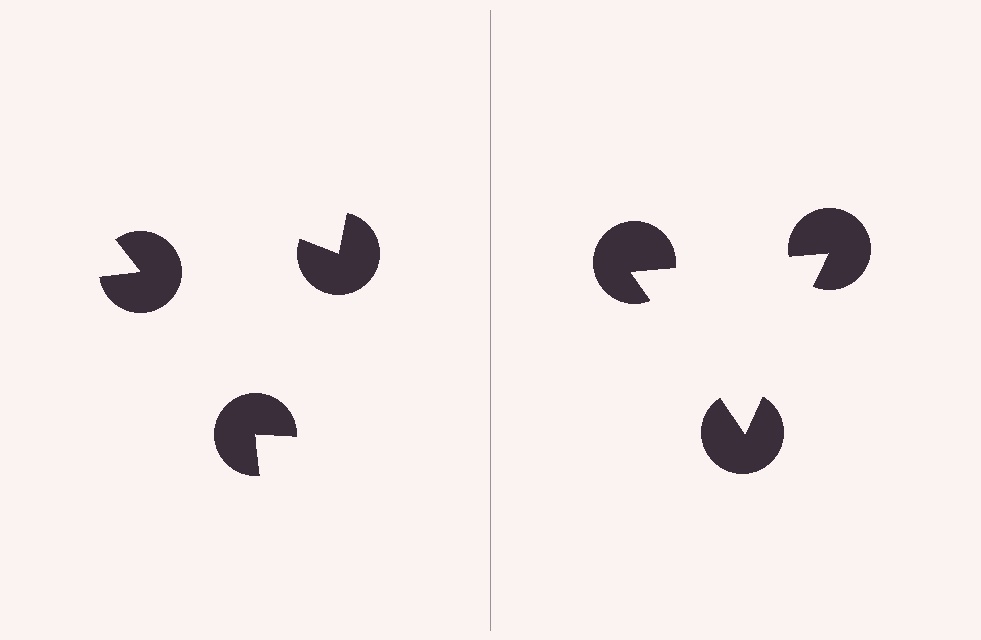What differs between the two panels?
The pac-man discs are positioned identically on both sides; only the wedge orientations differ. On the right they align to a triangle; on the left they are misaligned.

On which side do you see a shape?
An illusory triangle appears on the right side. On the left side the wedge cuts are rotated, so no coherent shape forms.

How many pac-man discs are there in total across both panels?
6 — 3 on each side.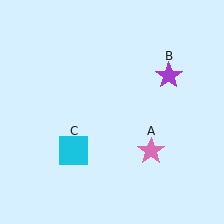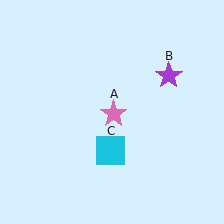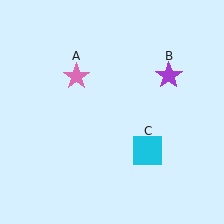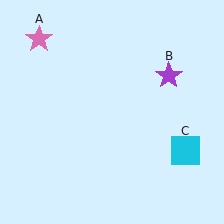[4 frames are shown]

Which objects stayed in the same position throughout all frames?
Purple star (object B) remained stationary.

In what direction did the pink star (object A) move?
The pink star (object A) moved up and to the left.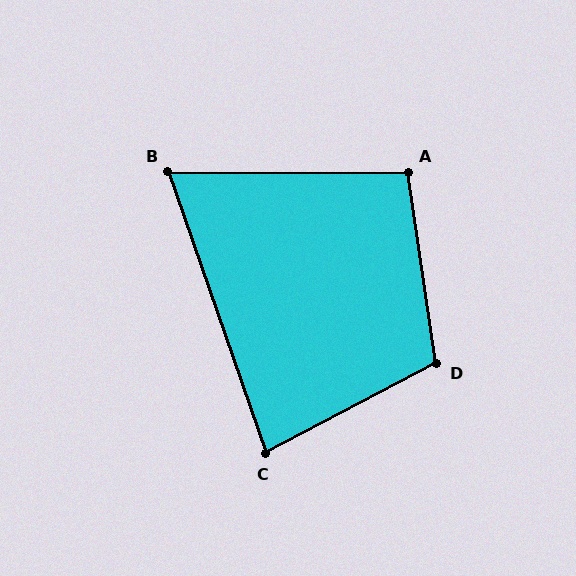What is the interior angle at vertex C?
Approximately 82 degrees (acute).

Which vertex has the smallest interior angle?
B, at approximately 71 degrees.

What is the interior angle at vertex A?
Approximately 98 degrees (obtuse).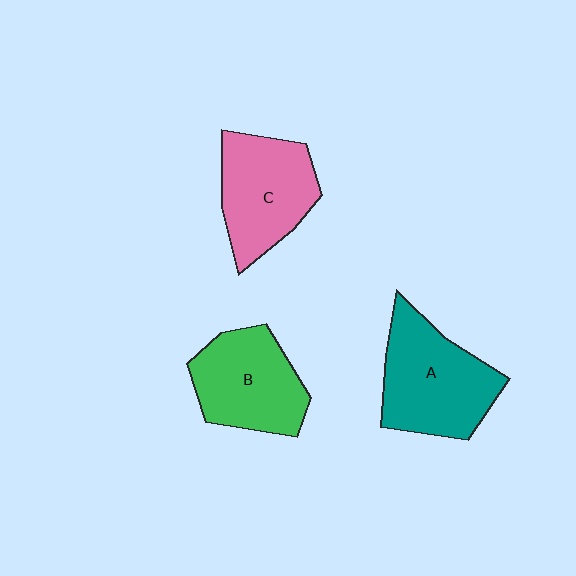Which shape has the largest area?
Shape A (teal).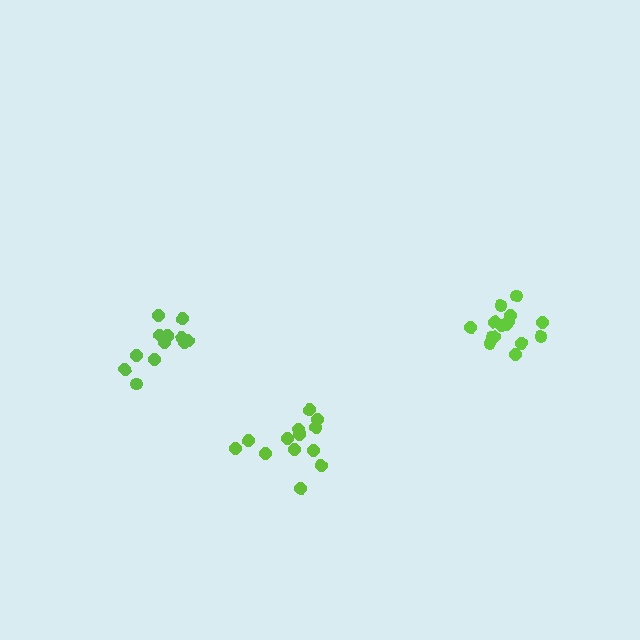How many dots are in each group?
Group 1: 15 dots, Group 2: 13 dots, Group 3: 13 dots (41 total).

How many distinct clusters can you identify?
There are 3 distinct clusters.